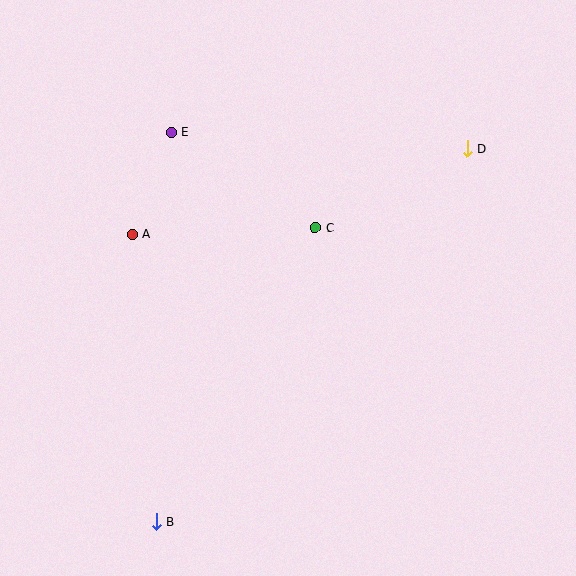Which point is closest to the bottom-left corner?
Point B is closest to the bottom-left corner.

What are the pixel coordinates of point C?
Point C is at (315, 227).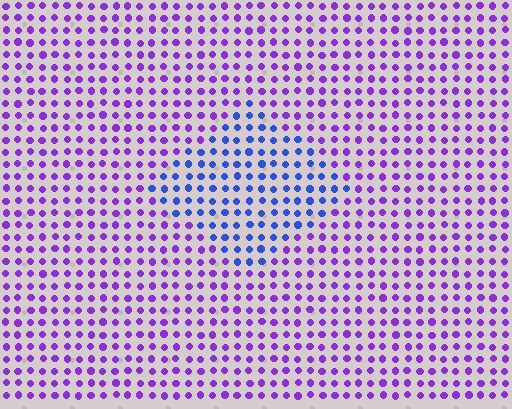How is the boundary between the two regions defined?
The boundary is defined purely by a slight shift in hue (about 46 degrees). Spacing, size, and orientation are identical on both sides.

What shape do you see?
I see a diamond.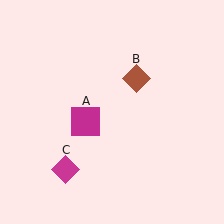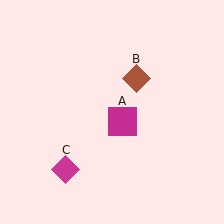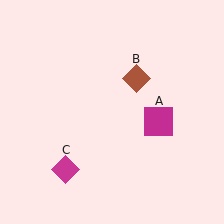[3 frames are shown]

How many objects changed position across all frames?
1 object changed position: magenta square (object A).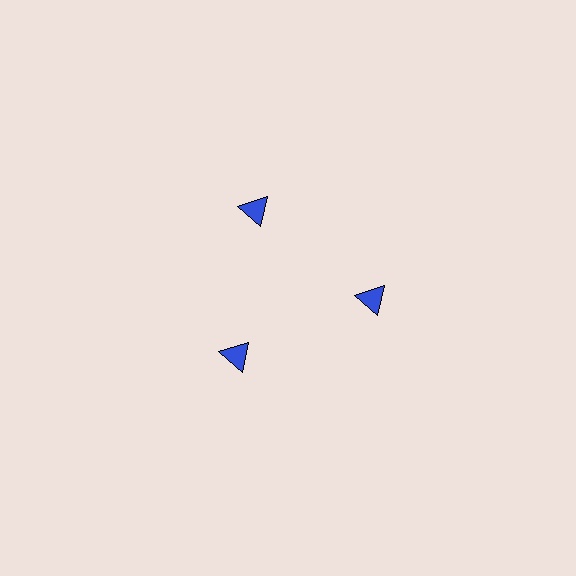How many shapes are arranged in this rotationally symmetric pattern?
There are 3 shapes, arranged in 3 groups of 1.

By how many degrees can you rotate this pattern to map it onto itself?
The pattern maps onto itself every 120 degrees of rotation.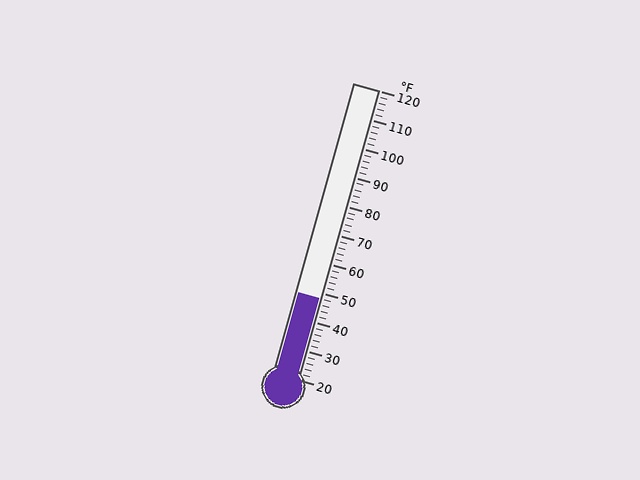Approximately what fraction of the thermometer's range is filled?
The thermometer is filled to approximately 30% of its range.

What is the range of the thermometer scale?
The thermometer scale ranges from 20°F to 120°F.